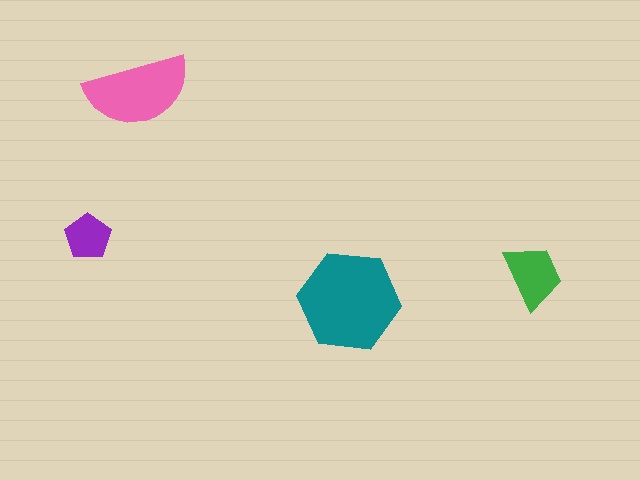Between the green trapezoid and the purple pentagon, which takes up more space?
The green trapezoid.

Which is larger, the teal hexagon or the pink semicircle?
The teal hexagon.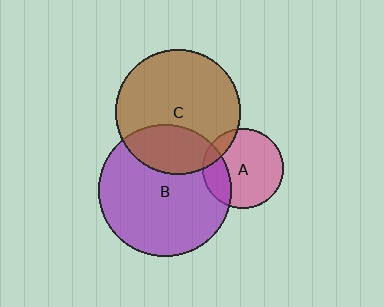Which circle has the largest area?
Circle B (purple).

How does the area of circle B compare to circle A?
Approximately 2.7 times.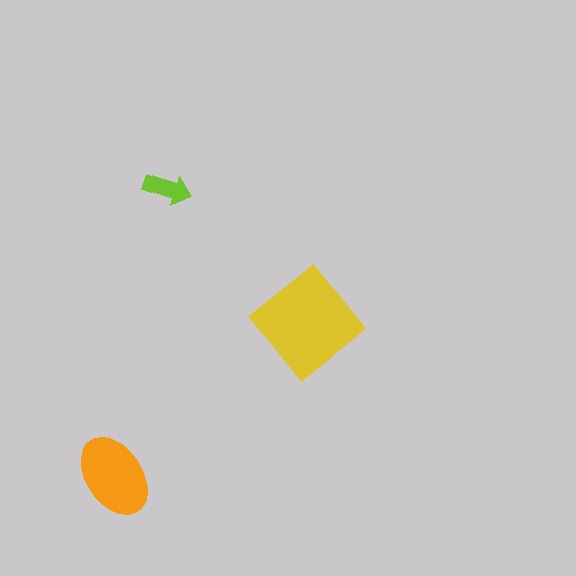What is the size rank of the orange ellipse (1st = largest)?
2nd.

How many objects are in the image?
There are 3 objects in the image.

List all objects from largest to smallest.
The yellow diamond, the orange ellipse, the lime arrow.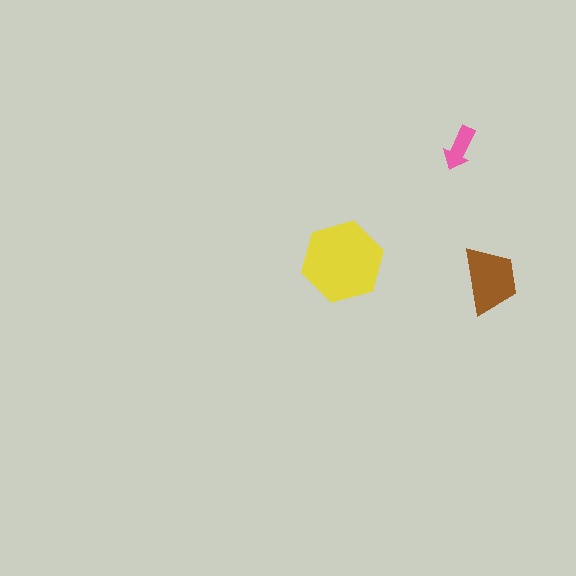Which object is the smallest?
The pink arrow.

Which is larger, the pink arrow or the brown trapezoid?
The brown trapezoid.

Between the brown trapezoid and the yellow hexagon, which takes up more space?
The yellow hexagon.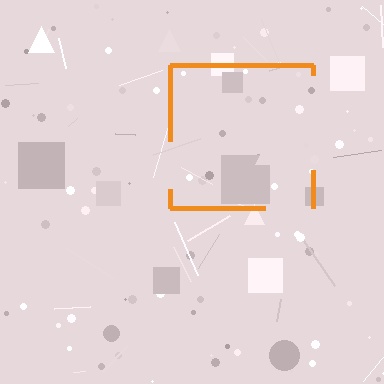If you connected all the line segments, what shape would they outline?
They would outline a square.